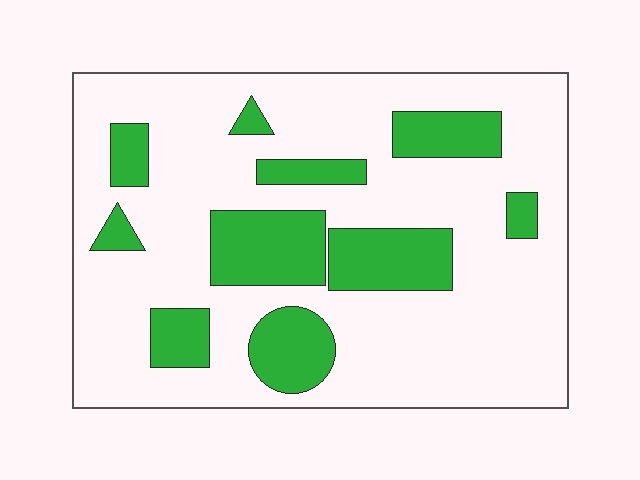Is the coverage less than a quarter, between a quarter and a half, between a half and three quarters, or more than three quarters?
Less than a quarter.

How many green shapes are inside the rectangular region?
10.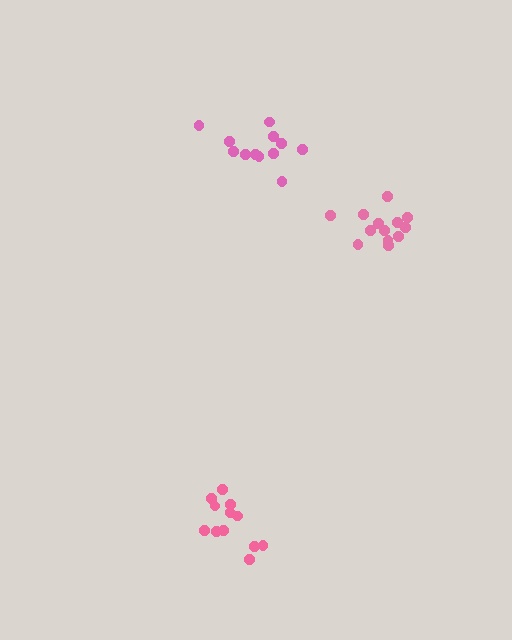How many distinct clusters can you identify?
There are 3 distinct clusters.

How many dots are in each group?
Group 1: 12 dots, Group 2: 13 dots, Group 3: 12 dots (37 total).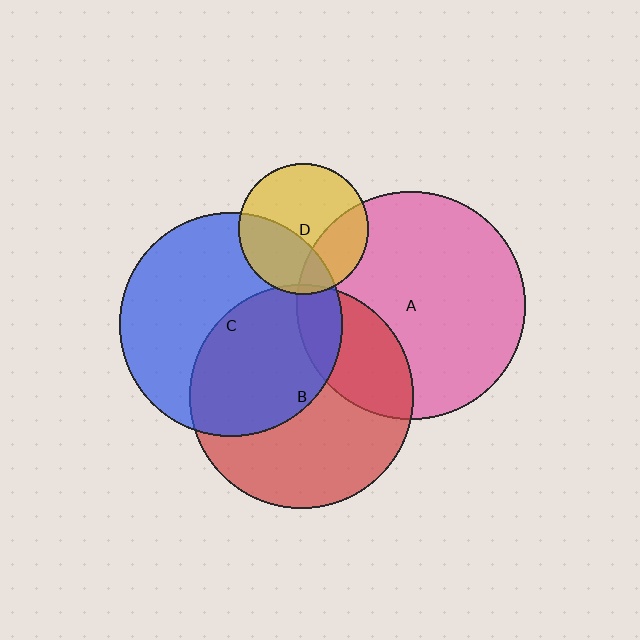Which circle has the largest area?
Circle A (pink).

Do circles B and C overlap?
Yes.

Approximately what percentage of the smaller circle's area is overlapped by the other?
Approximately 45%.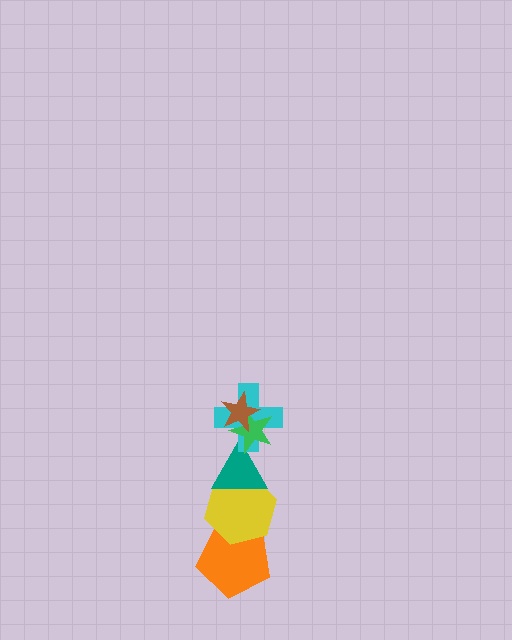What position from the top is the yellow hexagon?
The yellow hexagon is 5th from the top.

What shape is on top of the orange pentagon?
The yellow hexagon is on top of the orange pentagon.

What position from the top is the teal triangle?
The teal triangle is 4th from the top.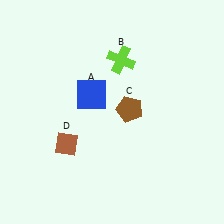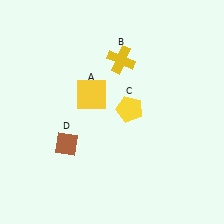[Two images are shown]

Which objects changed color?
A changed from blue to yellow. B changed from lime to yellow. C changed from brown to yellow.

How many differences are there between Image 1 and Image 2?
There are 3 differences between the two images.